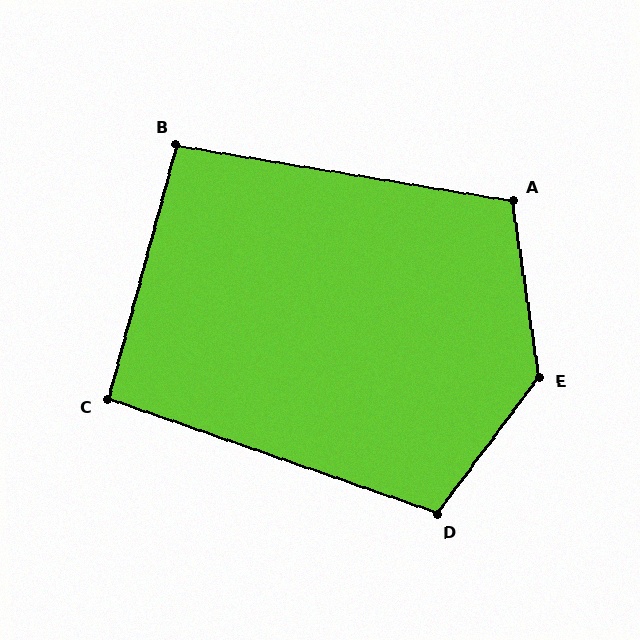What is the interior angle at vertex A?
Approximately 108 degrees (obtuse).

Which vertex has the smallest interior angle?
C, at approximately 94 degrees.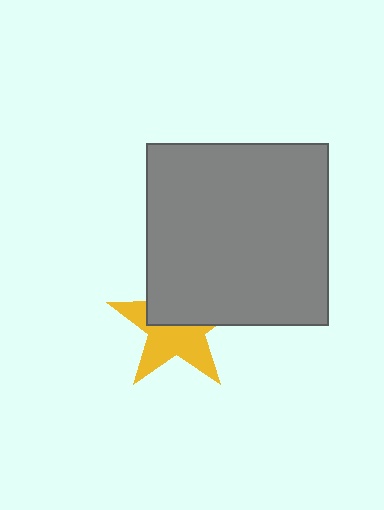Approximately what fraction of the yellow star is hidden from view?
Roughly 46% of the yellow star is hidden behind the gray square.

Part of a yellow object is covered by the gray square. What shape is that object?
It is a star.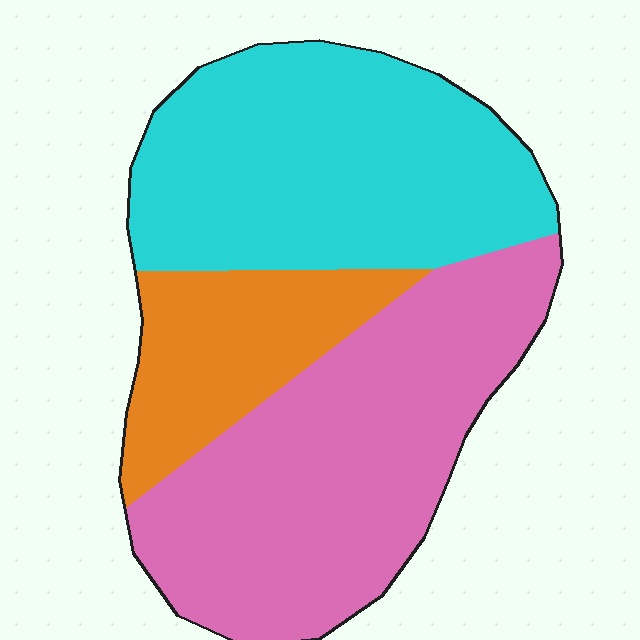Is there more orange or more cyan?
Cyan.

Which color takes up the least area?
Orange, at roughly 20%.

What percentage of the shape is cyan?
Cyan covers 39% of the shape.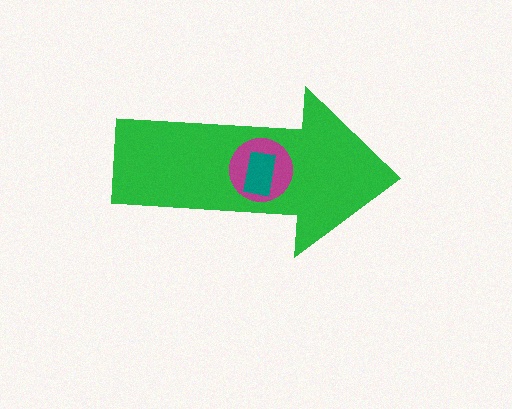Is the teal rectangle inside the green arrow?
Yes.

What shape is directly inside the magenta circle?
The teal rectangle.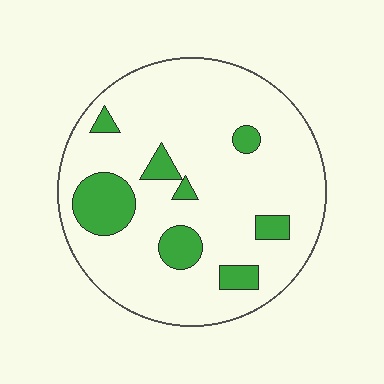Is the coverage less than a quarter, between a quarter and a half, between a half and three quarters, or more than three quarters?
Less than a quarter.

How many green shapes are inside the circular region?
8.